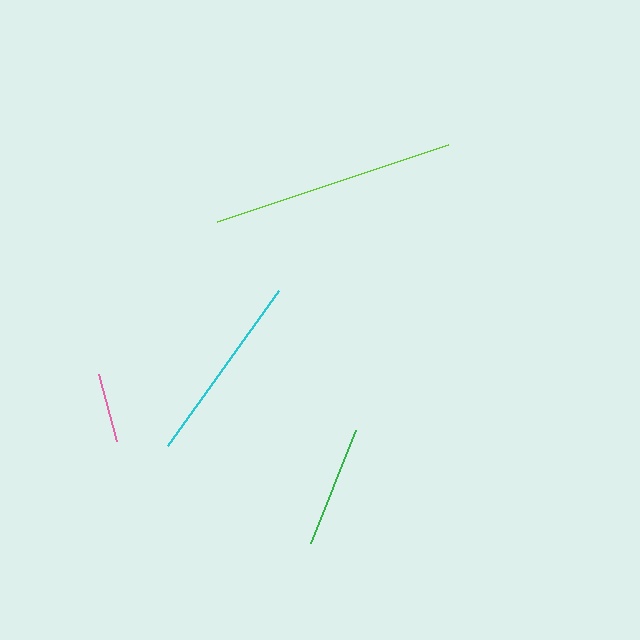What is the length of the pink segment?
The pink segment is approximately 69 pixels long.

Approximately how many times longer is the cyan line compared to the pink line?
The cyan line is approximately 2.8 times the length of the pink line.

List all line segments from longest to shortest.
From longest to shortest: lime, cyan, green, pink.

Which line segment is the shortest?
The pink line is the shortest at approximately 69 pixels.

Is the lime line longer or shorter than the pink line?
The lime line is longer than the pink line.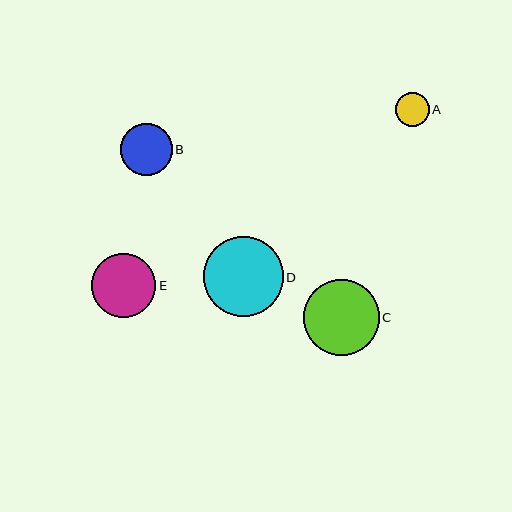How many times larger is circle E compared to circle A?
Circle E is approximately 1.9 times the size of circle A.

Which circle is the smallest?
Circle A is the smallest with a size of approximately 34 pixels.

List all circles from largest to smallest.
From largest to smallest: D, C, E, B, A.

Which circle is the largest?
Circle D is the largest with a size of approximately 80 pixels.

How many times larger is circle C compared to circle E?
Circle C is approximately 1.2 times the size of circle E.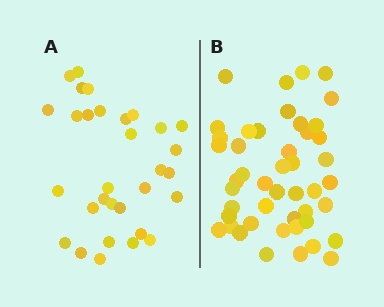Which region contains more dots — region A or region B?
Region B (the right region) has more dots.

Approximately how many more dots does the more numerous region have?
Region B has approximately 15 more dots than region A.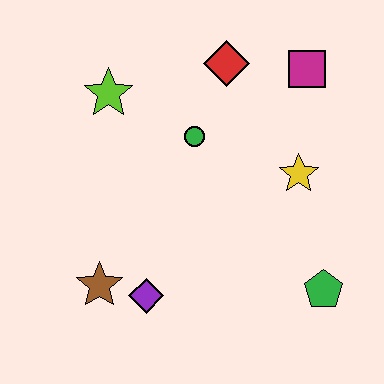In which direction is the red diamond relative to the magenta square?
The red diamond is to the left of the magenta square.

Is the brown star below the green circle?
Yes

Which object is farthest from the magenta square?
The brown star is farthest from the magenta square.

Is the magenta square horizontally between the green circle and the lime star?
No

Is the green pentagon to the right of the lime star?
Yes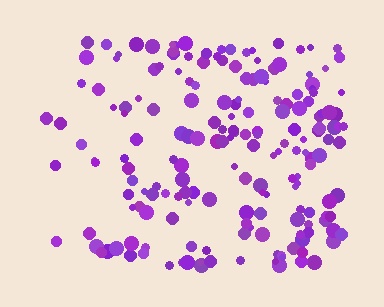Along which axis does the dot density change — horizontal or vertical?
Horizontal.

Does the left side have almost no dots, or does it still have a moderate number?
Still a moderate number, just noticeably fewer than the right.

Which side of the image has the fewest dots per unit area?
The left.